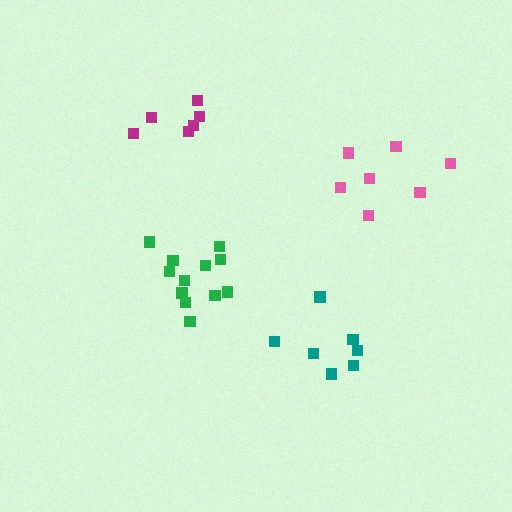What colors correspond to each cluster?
The clusters are colored: pink, green, magenta, teal.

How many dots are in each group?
Group 1: 7 dots, Group 2: 12 dots, Group 3: 6 dots, Group 4: 7 dots (32 total).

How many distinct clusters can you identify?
There are 4 distinct clusters.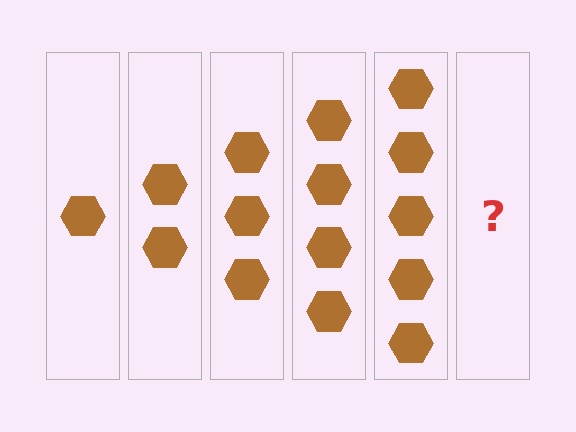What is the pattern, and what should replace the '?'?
The pattern is that each step adds one more hexagon. The '?' should be 6 hexagons.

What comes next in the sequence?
The next element should be 6 hexagons.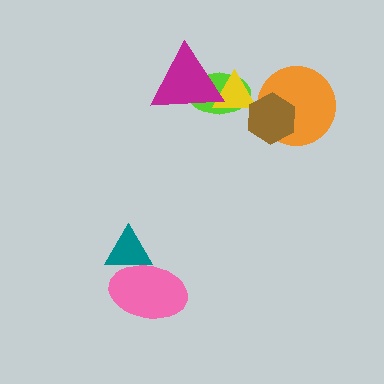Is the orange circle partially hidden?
Yes, it is partially covered by another shape.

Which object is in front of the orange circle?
The brown hexagon is in front of the orange circle.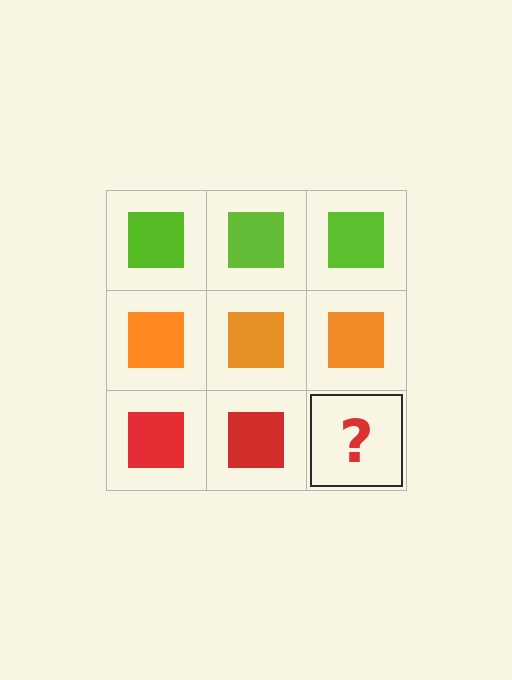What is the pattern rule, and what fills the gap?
The rule is that each row has a consistent color. The gap should be filled with a red square.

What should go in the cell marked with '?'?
The missing cell should contain a red square.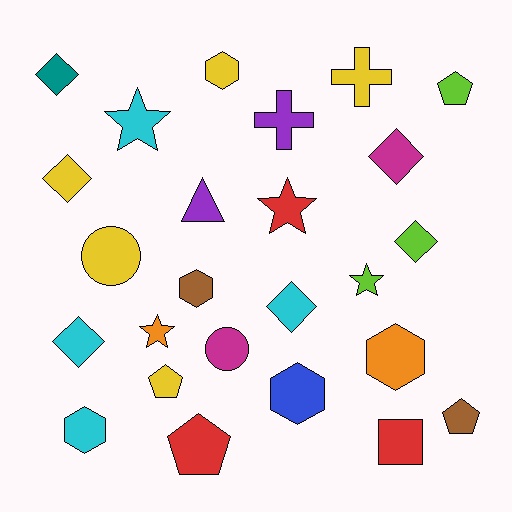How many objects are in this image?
There are 25 objects.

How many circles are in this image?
There are 2 circles.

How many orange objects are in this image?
There are 2 orange objects.